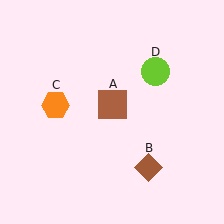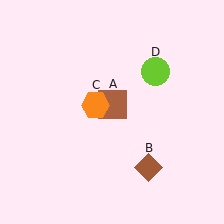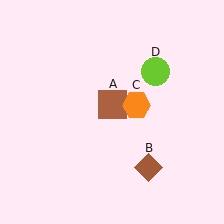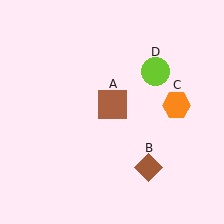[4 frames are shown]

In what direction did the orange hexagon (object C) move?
The orange hexagon (object C) moved right.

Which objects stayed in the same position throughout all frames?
Brown square (object A) and brown diamond (object B) and lime circle (object D) remained stationary.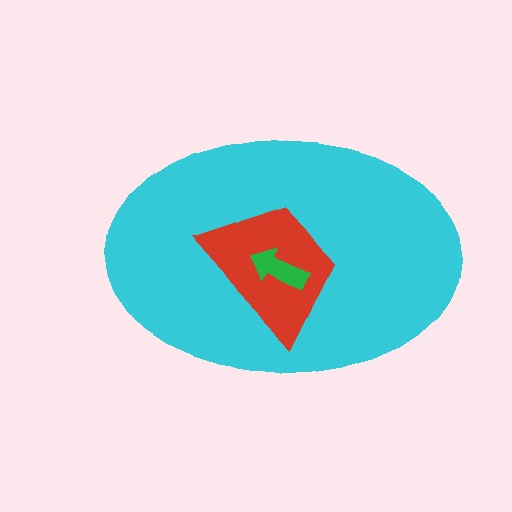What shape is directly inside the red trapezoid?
The green arrow.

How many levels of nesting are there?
3.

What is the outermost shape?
The cyan ellipse.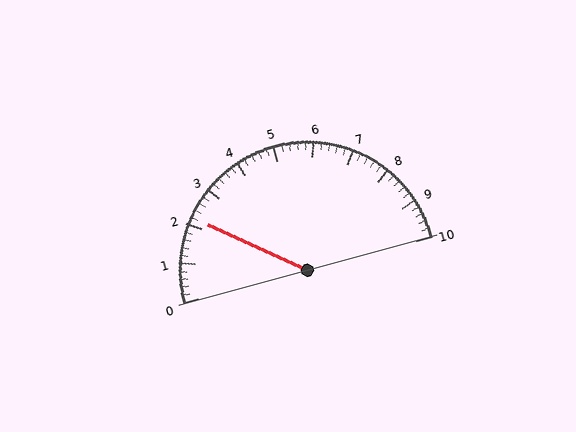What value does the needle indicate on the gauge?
The needle indicates approximately 2.2.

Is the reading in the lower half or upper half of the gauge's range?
The reading is in the lower half of the range (0 to 10).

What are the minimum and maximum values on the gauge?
The gauge ranges from 0 to 10.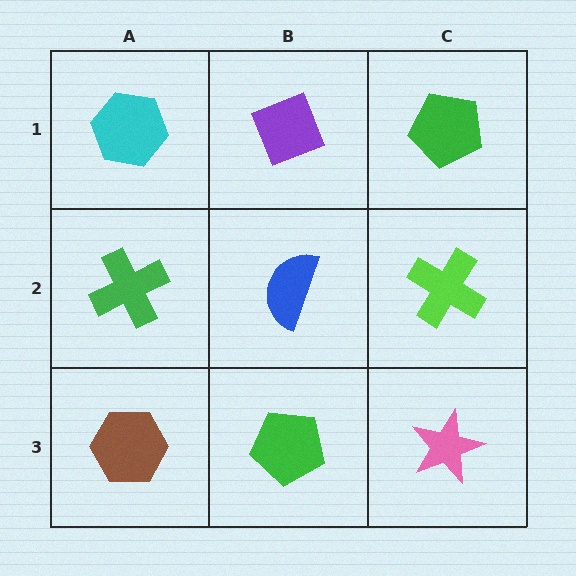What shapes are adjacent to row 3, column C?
A lime cross (row 2, column C), a green pentagon (row 3, column B).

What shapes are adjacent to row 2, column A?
A cyan hexagon (row 1, column A), a brown hexagon (row 3, column A), a blue semicircle (row 2, column B).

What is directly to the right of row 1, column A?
A purple diamond.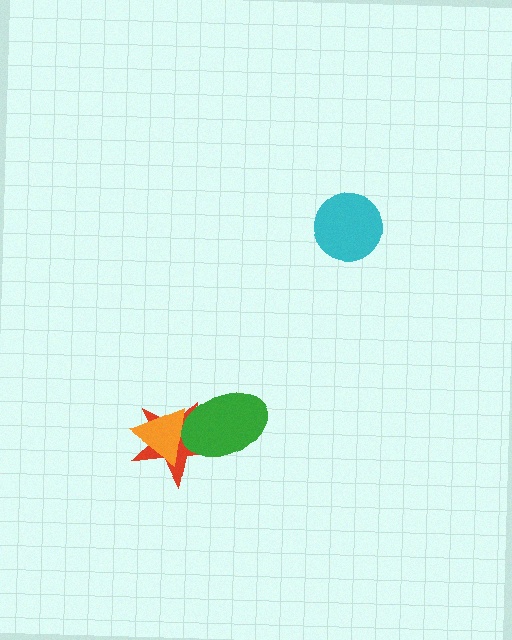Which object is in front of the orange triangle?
The green ellipse is in front of the orange triangle.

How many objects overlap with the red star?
2 objects overlap with the red star.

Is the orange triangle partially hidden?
Yes, it is partially covered by another shape.